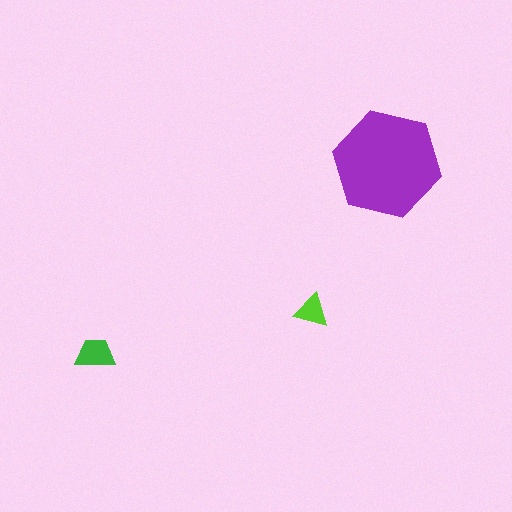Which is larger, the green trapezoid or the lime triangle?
The green trapezoid.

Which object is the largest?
The purple hexagon.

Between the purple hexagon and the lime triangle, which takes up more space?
The purple hexagon.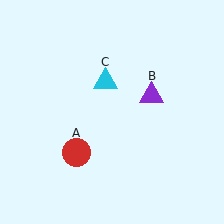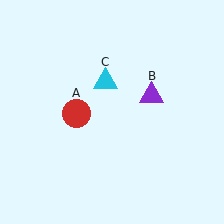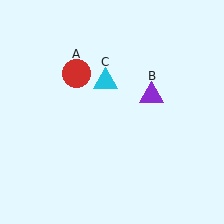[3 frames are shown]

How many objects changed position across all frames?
1 object changed position: red circle (object A).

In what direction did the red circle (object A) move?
The red circle (object A) moved up.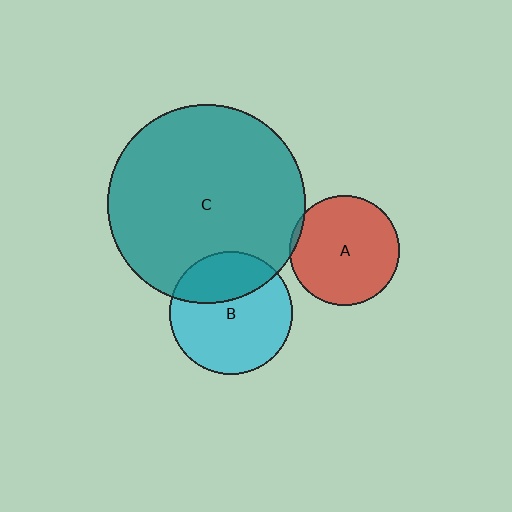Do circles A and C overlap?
Yes.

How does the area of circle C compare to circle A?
Approximately 3.2 times.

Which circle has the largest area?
Circle C (teal).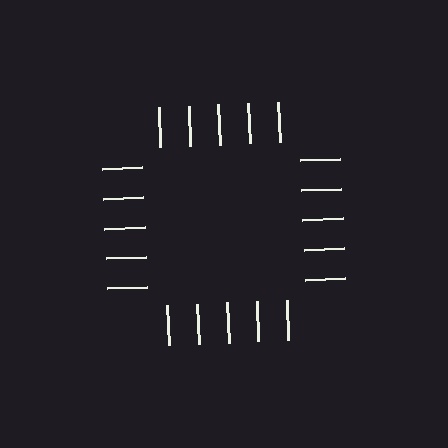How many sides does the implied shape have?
4 sides — the line-ends trace a square.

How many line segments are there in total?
20 — 5 along each of the 4 edges.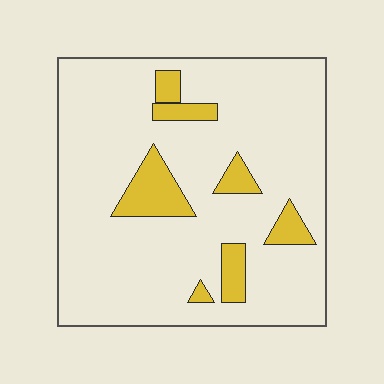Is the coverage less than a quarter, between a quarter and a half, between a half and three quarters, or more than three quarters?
Less than a quarter.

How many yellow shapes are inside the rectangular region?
7.